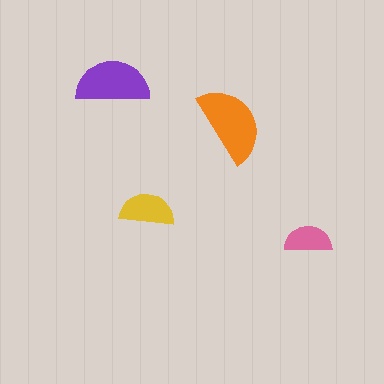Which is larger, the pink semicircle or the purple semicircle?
The purple one.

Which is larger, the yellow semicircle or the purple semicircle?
The purple one.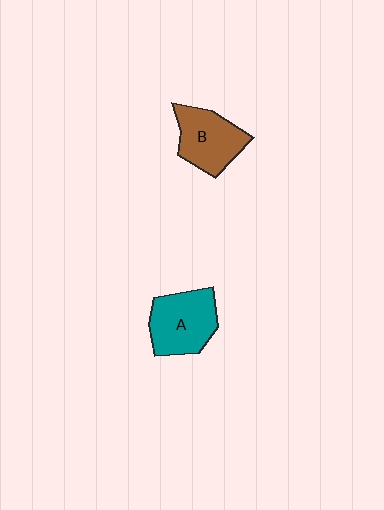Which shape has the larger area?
Shape A (teal).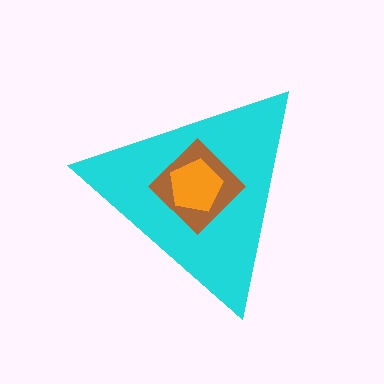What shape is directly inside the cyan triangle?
The brown diamond.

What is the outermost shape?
The cyan triangle.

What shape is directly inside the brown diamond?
The orange pentagon.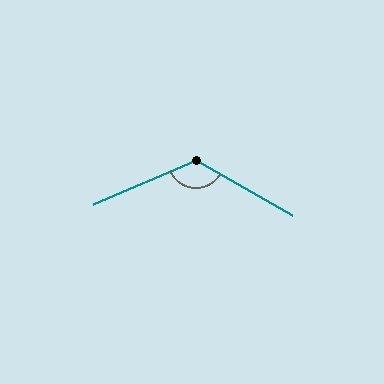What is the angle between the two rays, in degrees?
Approximately 127 degrees.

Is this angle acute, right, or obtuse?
It is obtuse.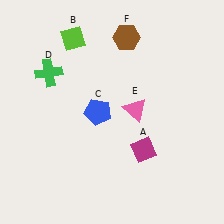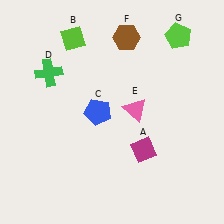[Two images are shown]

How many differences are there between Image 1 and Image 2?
There is 1 difference between the two images.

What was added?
A lime pentagon (G) was added in Image 2.